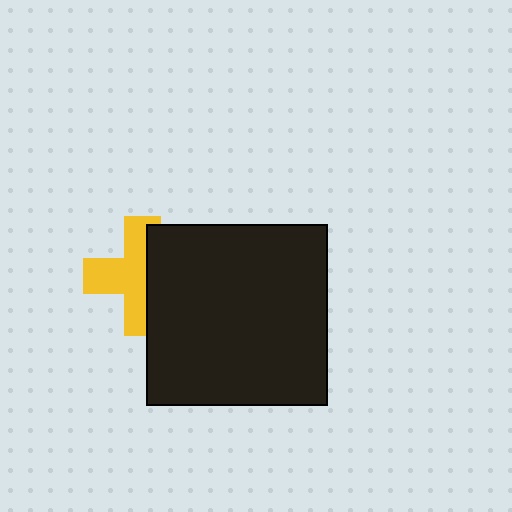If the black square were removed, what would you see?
You would see the complete yellow cross.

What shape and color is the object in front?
The object in front is a black square.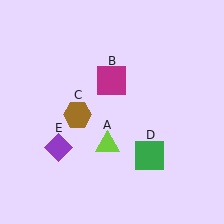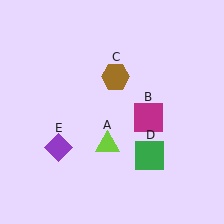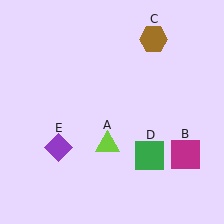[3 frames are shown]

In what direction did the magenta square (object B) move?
The magenta square (object B) moved down and to the right.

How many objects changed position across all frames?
2 objects changed position: magenta square (object B), brown hexagon (object C).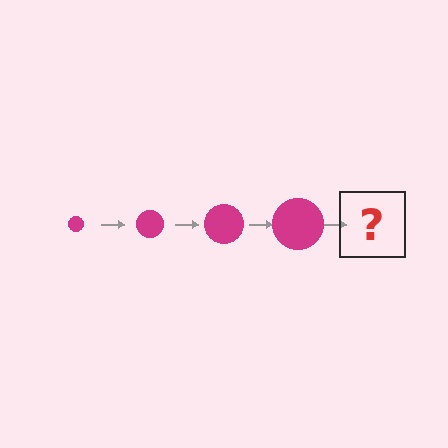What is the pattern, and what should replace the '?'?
The pattern is that the circle gets progressively larger each step. The '?' should be a magenta circle, larger than the previous one.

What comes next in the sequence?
The next element should be a magenta circle, larger than the previous one.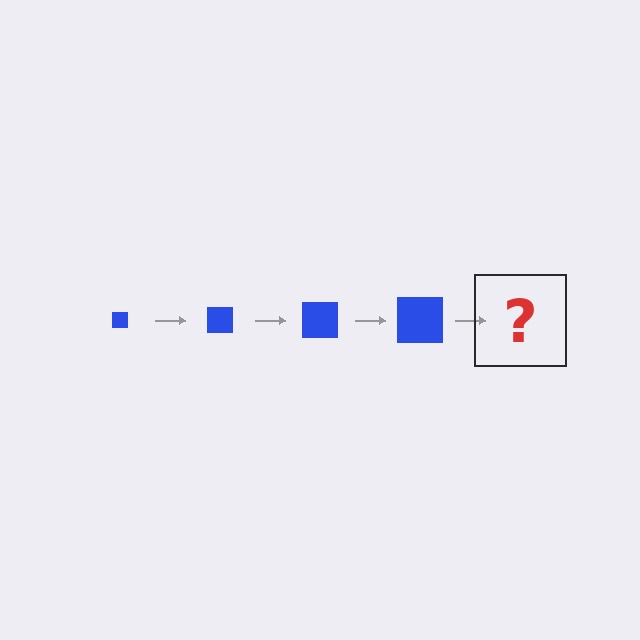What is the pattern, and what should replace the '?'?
The pattern is that the square gets progressively larger each step. The '?' should be a blue square, larger than the previous one.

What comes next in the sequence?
The next element should be a blue square, larger than the previous one.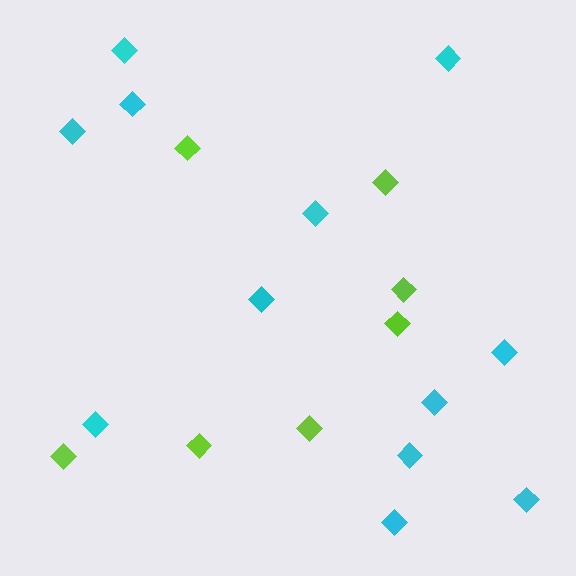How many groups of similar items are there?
There are 2 groups: one group of cyan diamonds (12) and one group of lime diamonds (7).